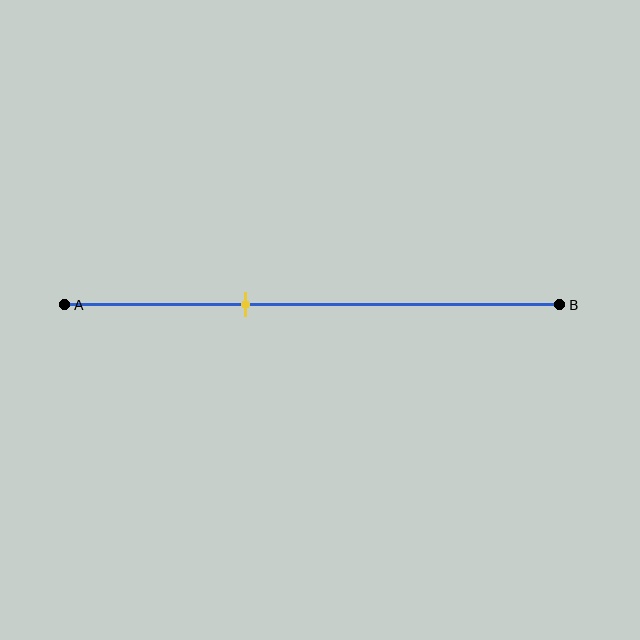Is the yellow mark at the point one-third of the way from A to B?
No, the mark is at about 35% from A, not at the 33% one-third point.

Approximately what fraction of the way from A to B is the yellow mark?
The yellow mark is approximately 35% of the way from A to B.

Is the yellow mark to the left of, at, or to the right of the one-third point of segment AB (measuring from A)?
The yellow mark is to the right of the one-third point of segment AB.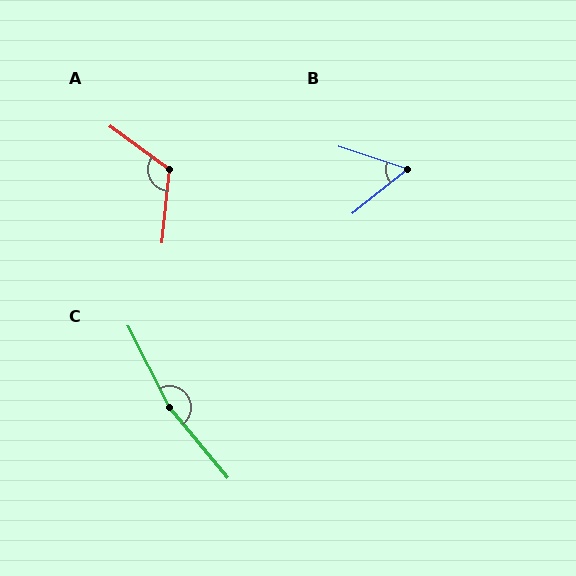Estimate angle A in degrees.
Approximately 120 degrees.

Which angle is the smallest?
B, at approximately 57 degrees.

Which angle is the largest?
C, at approximately 167 degrees.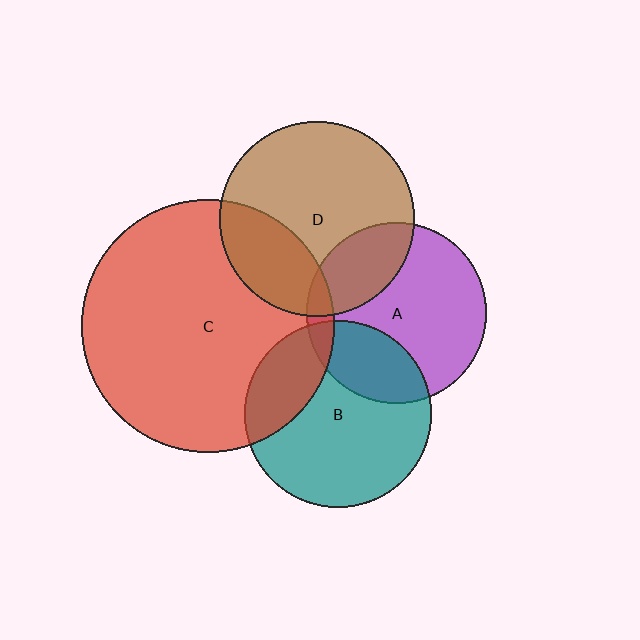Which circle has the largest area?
Circle C (red).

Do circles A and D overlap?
Yes.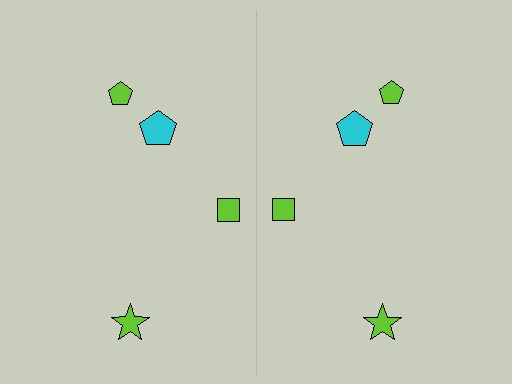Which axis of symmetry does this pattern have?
The pattern has a vertical axis of symmetry running through the center of the image.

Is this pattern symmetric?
Yes, this pattern has bilateral (reflection) symmetry.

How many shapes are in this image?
There are 8 shapes in this image.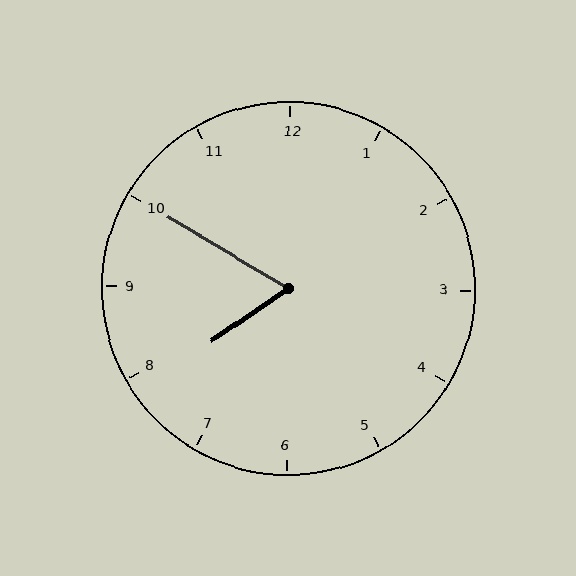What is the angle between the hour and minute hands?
Approximately 65 degrees.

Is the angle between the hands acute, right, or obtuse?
It is acute.